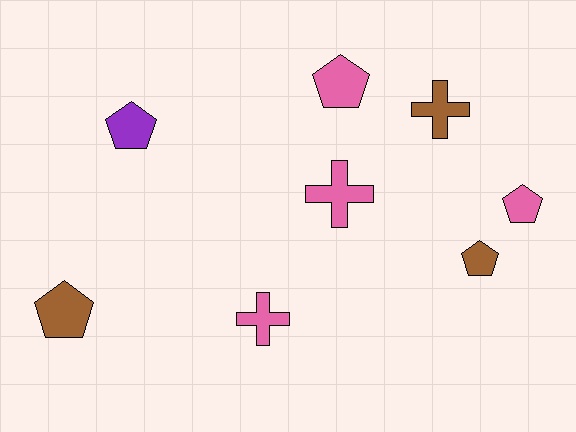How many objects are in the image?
There are 8 objects.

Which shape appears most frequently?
Pentagon, with 5 objects.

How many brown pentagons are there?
There are 2 brown pentagons.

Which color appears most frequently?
Pink, with 4 objects.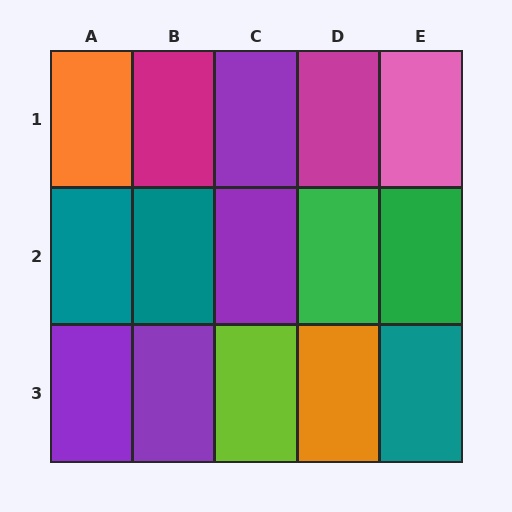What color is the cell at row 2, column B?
Teal.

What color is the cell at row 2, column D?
Green.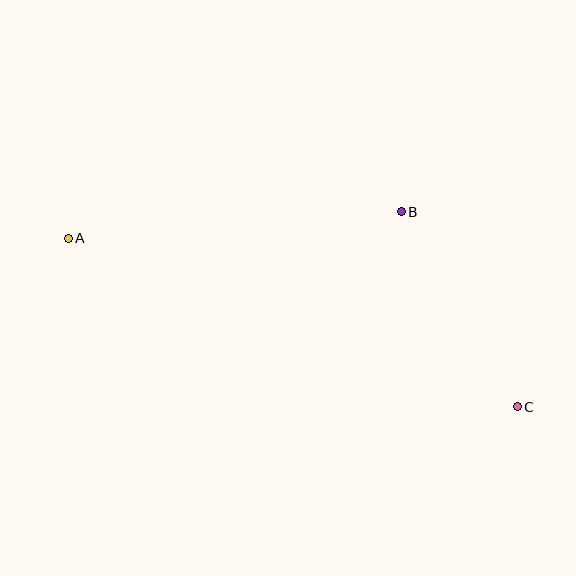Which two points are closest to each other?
Points B and C are closest to each other.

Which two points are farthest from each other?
Points A and C are farthest from each other.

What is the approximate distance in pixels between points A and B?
The distance between A and B is approximately 334 pixels.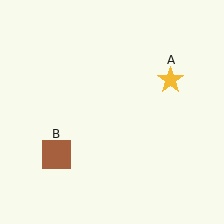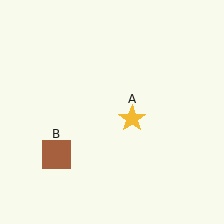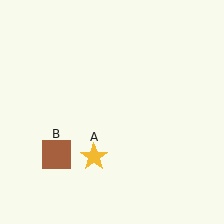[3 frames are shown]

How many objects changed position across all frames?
1 object changed position: yellow star (object A).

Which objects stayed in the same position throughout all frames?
Brown square (object B) remained stationary.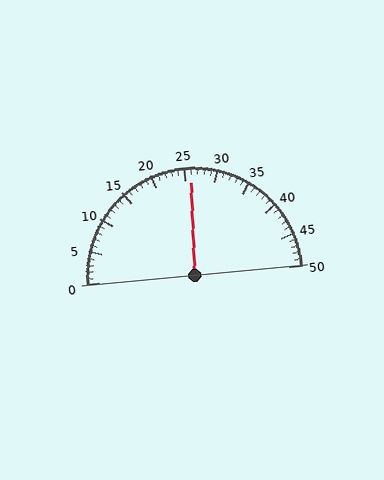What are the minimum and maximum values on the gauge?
The gauge ranges from 0 to 50.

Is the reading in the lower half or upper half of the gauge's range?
The reading is in the upper half of the range (0 to 50).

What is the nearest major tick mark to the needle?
The nearest major tick mark is 25.